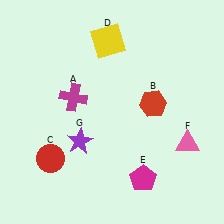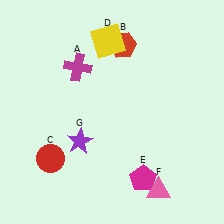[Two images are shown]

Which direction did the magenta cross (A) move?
The magenta cross (A) moved up.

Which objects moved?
The objects that moved are: the magenta cross (A), the red hexagon (B), the pink triangle (F).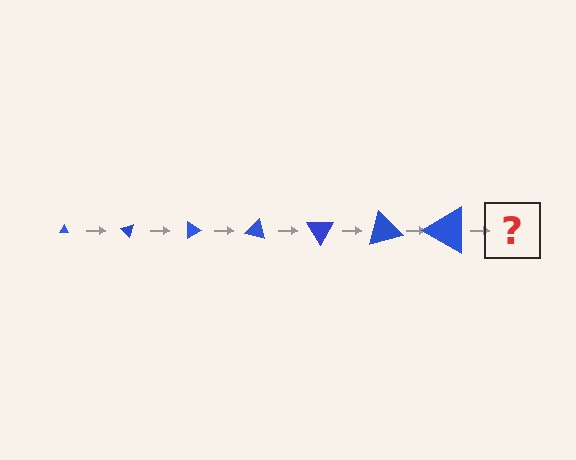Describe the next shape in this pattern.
It should be a triangle, larger than the previous one and rotated 315 degrees from the start.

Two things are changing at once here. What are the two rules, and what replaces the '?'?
The two rules are that the triangle grows larger each step and it rotates 45 degrees each step. The '?' should be a triangle, larger than the previous one and rotated 315 degrees from the start.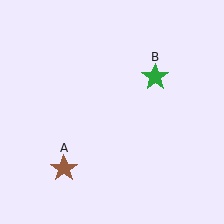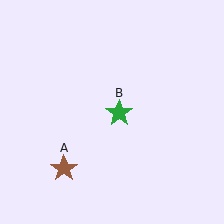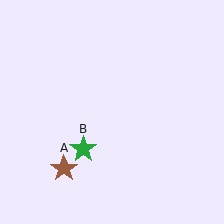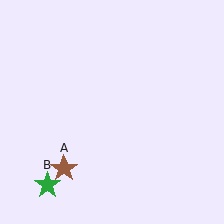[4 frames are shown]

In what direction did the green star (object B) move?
The green star (object B) moved down and to the left.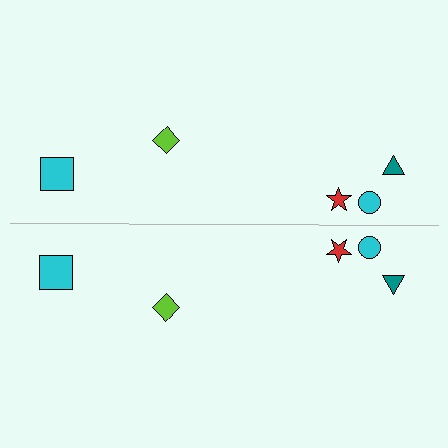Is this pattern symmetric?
Yes, this pattern has bilateral (reflection) symmetry.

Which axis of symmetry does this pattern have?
The pattern has a horizontal axis of symmetry running through the center of the image.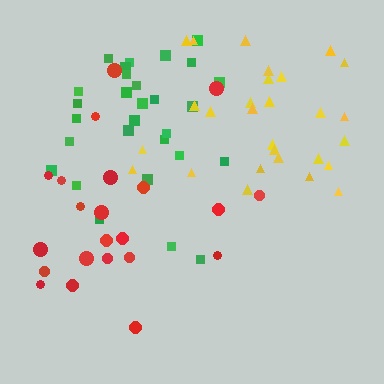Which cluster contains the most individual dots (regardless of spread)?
Green (29).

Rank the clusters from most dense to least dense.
green, yellow, red.